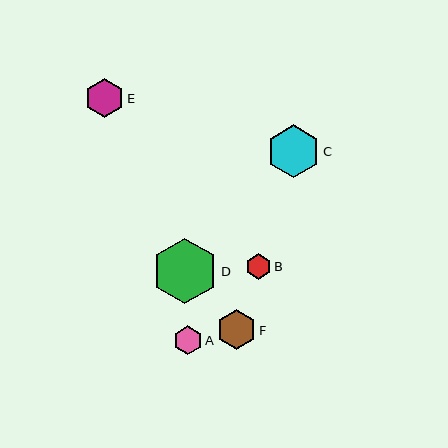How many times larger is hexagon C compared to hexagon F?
Hexagon C is approximately 1.3 times the size of hexagon F.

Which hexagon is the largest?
Hexagon D is the largest with a size of approximately 65 pixels.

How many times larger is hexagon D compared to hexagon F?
Hexagon D is approximately 1.6 times the size of hexagon F.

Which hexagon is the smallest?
Hexagon B is the smallest with a size of approximately 25 pixels.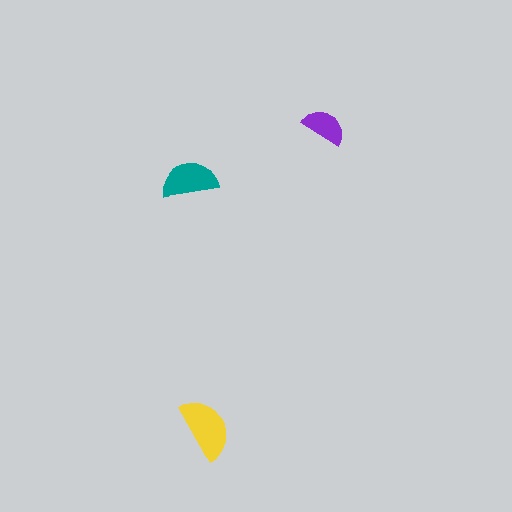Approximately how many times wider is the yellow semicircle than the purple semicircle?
About 1.5 times wider.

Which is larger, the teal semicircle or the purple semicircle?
The teal one.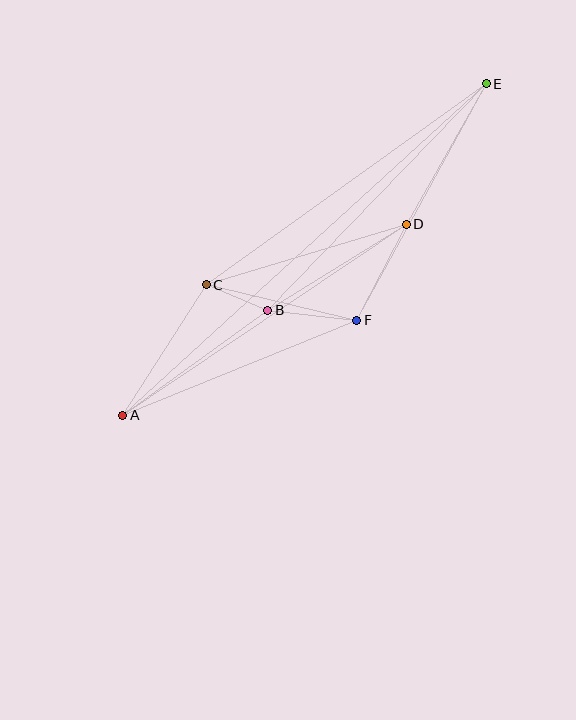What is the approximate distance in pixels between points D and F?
The distance between D and F is approximately 108 pixels.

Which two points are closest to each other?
Points B and C are closest to each other.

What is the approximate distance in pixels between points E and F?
The distance between E and F is approximately 270 pixels.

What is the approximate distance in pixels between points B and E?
The distance between B and E is approximately 315 pixels.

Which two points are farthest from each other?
Points A and E are farthest from each other.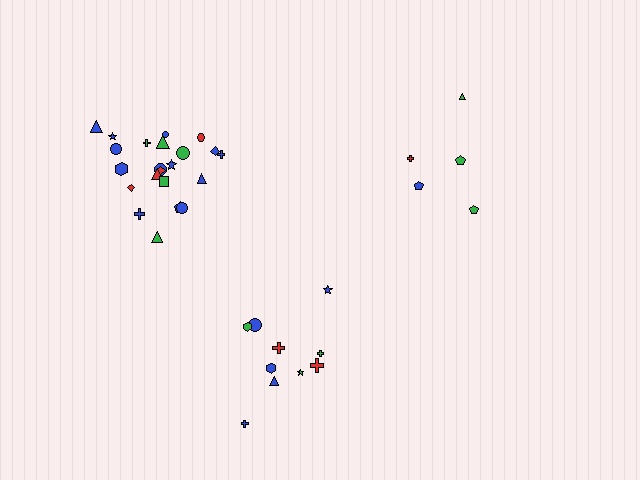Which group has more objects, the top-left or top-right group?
The top-left group.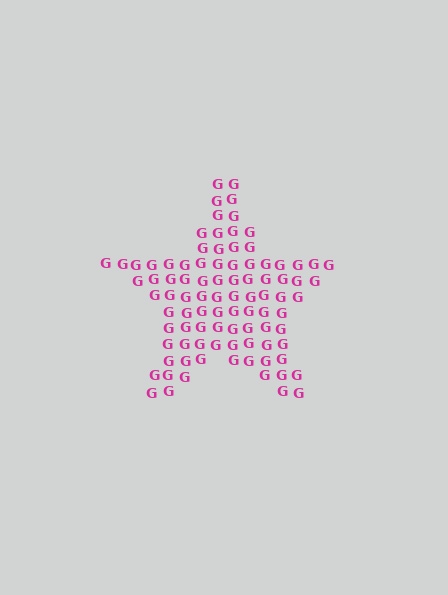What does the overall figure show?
The overall figure shows a star.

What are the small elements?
The small elements are letter G's.